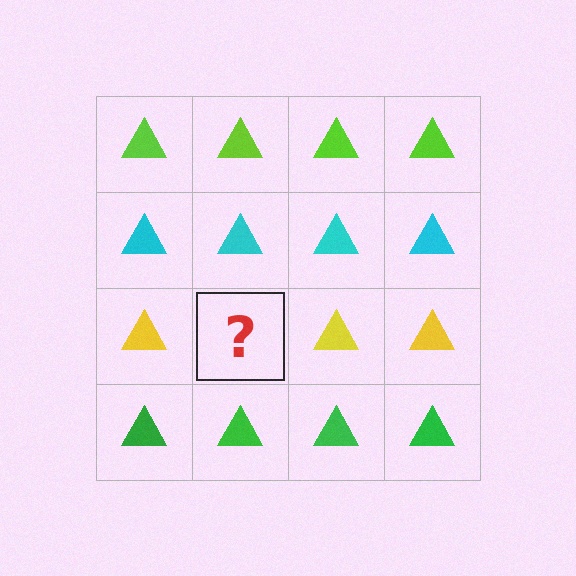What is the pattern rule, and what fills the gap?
The rule is that each row has a consistent color. The gap should be filled with a yellow triangle.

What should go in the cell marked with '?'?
The missing cell should contain a yellow triangle.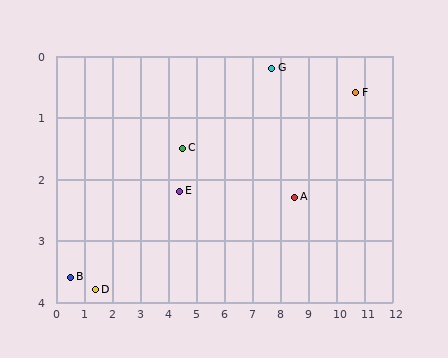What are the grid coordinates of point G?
Point G is at approximately (7.7, 0.2).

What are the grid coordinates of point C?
Point C is at approximately (4.5, 1.5).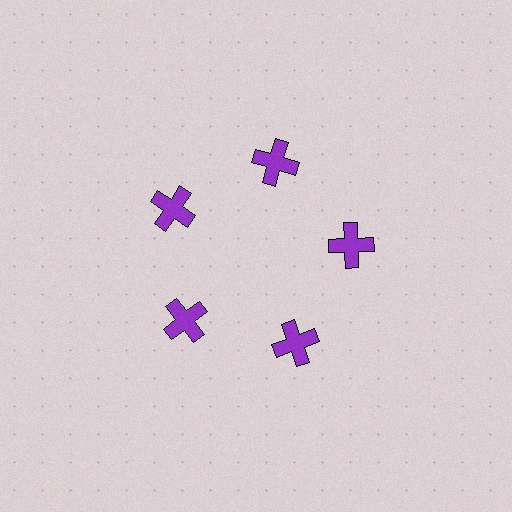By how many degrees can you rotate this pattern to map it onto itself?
The pattern maps onto itself every 72 degrees of rotation.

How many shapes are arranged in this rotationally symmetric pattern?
There are 5 shapes, arranged in 5 groups of 1.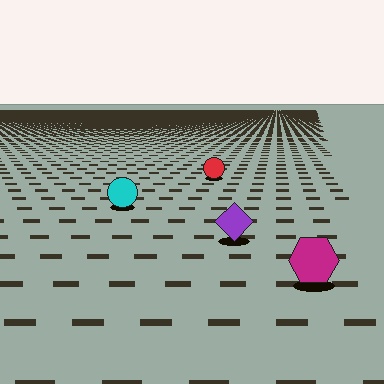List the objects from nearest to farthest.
From nearest to farthest: the magenta hexagon, the purple diamond, the cyan circle, the red circle.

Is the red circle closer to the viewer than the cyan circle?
No. The cyan circle is closer — you can tell from the texture gradient: the ground texture is coarser near it.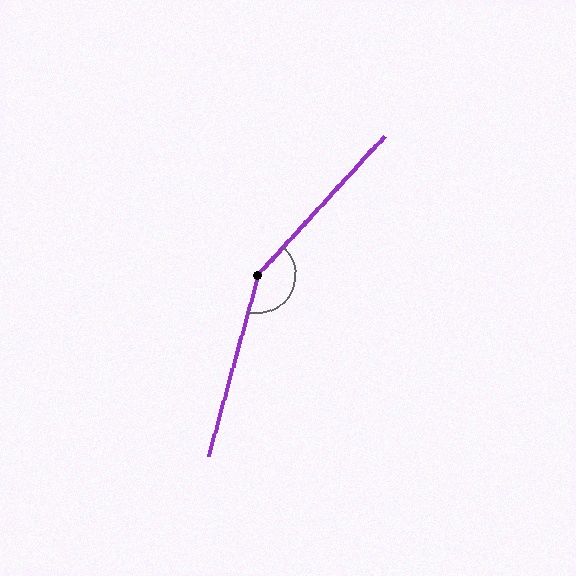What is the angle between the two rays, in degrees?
Approximately 153 degrees.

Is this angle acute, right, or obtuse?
It is obtuse.